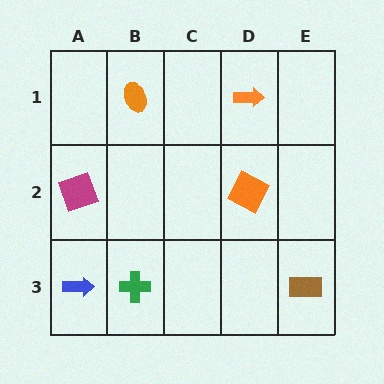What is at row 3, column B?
A green cross.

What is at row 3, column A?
A blue arrow.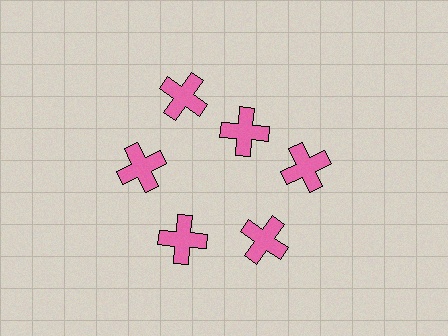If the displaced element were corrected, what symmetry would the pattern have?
It would have 6-fold rotational symmetry — the pattern would map onto itself every 60 degrees.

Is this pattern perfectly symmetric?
No. The 6 pink crosses are arranged in a ring, but one element near the 1 o'clock position is pulled inward toward the center, breaking the 6-fold rotational symmetry.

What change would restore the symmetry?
The symmetry would be restored by moving it outward, back onto the ring so that all 6 crosses sit at equal angles and equal distance from the center.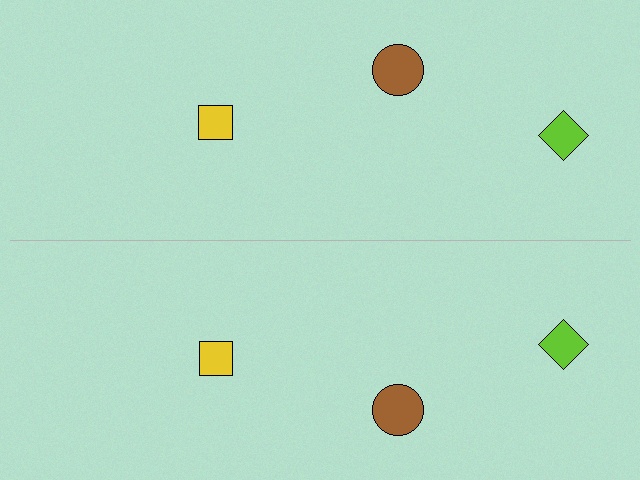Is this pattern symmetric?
Yes, this pattern has bilateral (reflection) symmetry.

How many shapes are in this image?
There are 6 shapes in this image.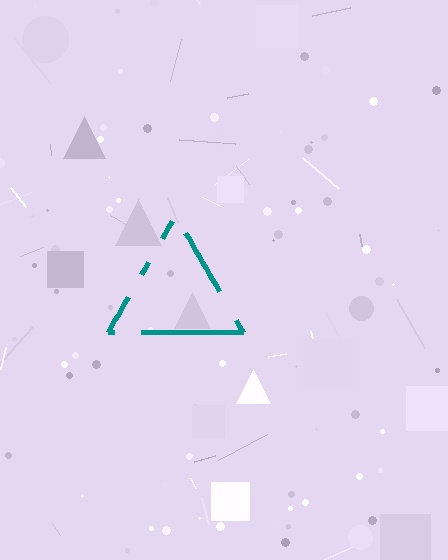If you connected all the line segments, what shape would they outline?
They would outline a triangle.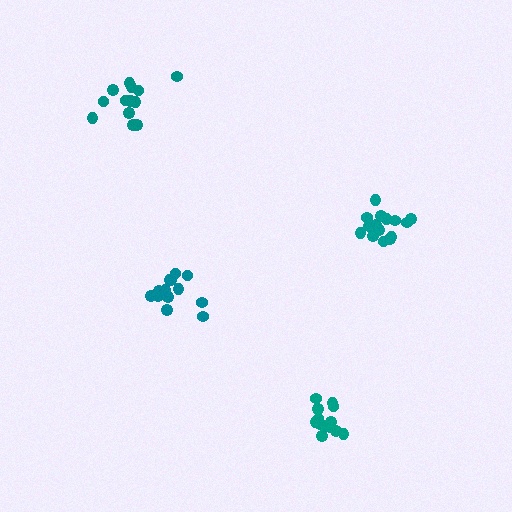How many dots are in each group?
Group 1: 16 dots, Group 2: 14 dots, Group 3: 14 dots, Group 4: 13 dots (57 total).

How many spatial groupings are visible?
There are 4 spatial groupings.